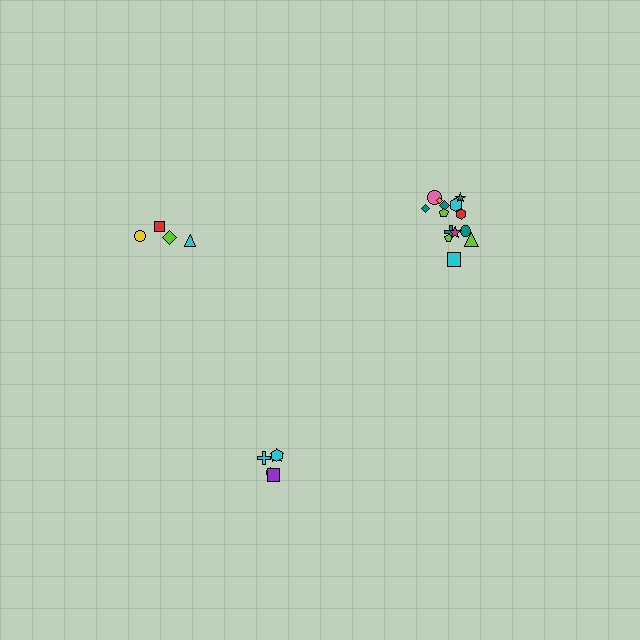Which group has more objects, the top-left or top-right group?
The top-right group.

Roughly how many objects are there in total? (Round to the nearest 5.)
Roughly 25 objects in total.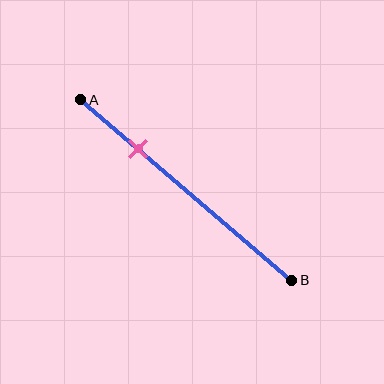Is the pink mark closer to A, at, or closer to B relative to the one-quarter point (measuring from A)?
The pink mark is approximately at the one-quarter point of segment AB.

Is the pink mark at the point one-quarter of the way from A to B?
Yes, the mark is approximately at the one-quarter point.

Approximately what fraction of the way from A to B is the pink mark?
The pink mark is approximately 25% of the way from A to B.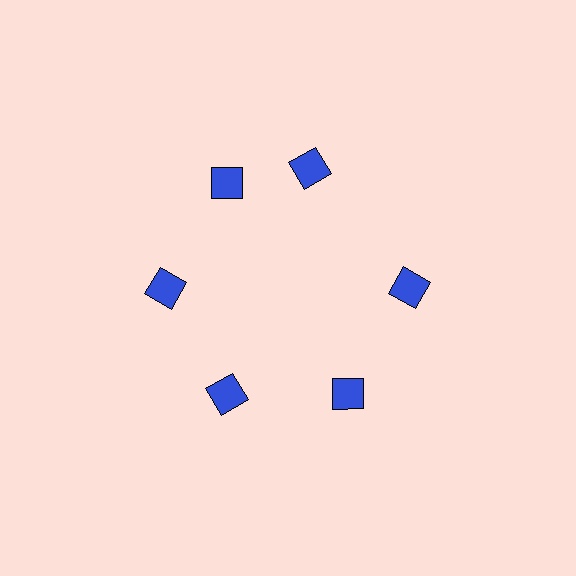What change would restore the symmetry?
The symmetry would be restored by rotating it back into even spacing with its neighbors so that all 6 squares sit at equal angles and equal distance from the center.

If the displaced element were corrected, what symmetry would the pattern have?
It would have 6-fold rotational symmetry — the pattern would map onto itself every 60 degrees.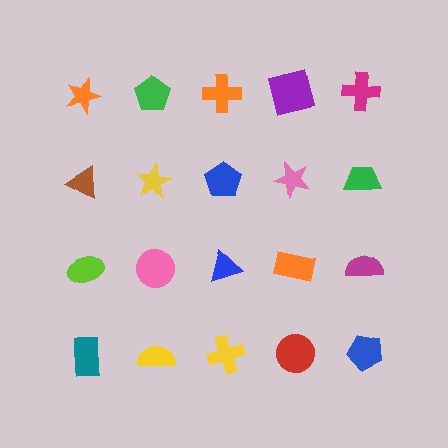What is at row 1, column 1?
An orange star.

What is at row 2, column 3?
A blue pentagon.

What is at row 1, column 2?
A green pentagon.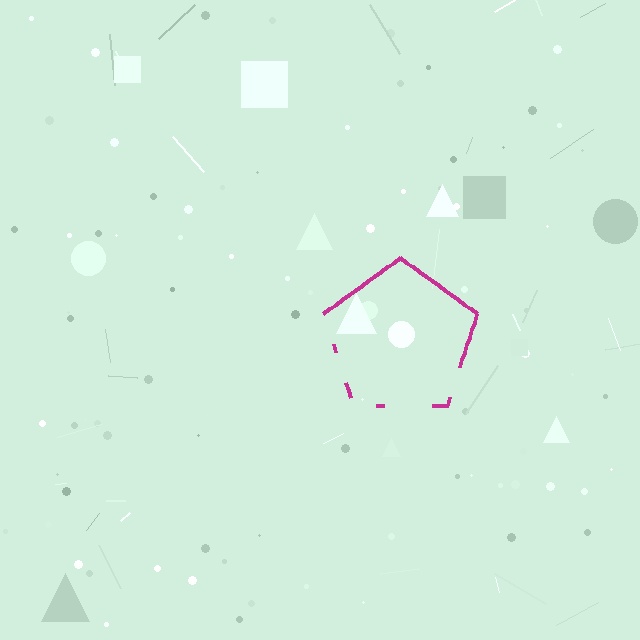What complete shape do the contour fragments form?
The contour fragments form a pentagon.